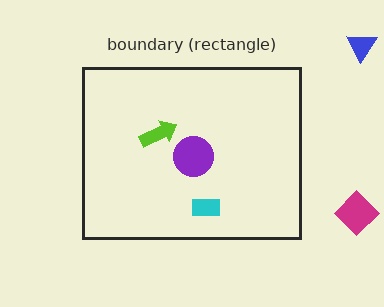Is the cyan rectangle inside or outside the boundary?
Inside.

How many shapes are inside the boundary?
3 inside, 2 outside.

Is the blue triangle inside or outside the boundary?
Outside.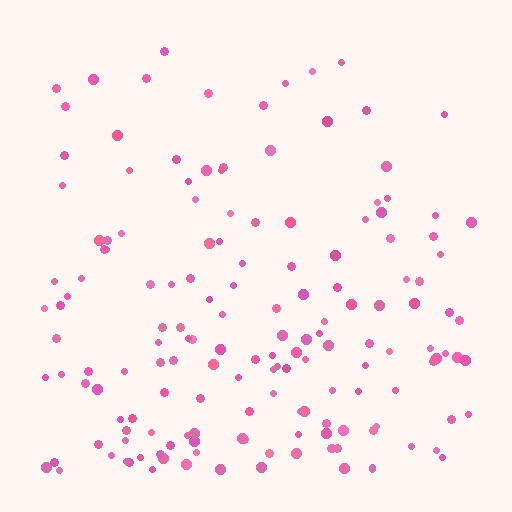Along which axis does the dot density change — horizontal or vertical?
Vertical.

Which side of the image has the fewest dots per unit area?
The top.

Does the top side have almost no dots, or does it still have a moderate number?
Still a moderate number, just noticeably fewer than the bottom.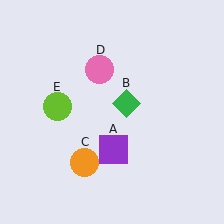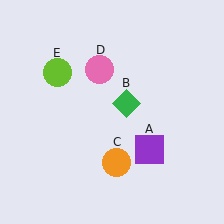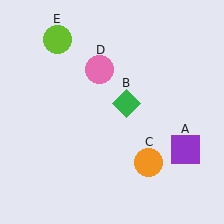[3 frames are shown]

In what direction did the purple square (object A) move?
The purple square (object A) moved right.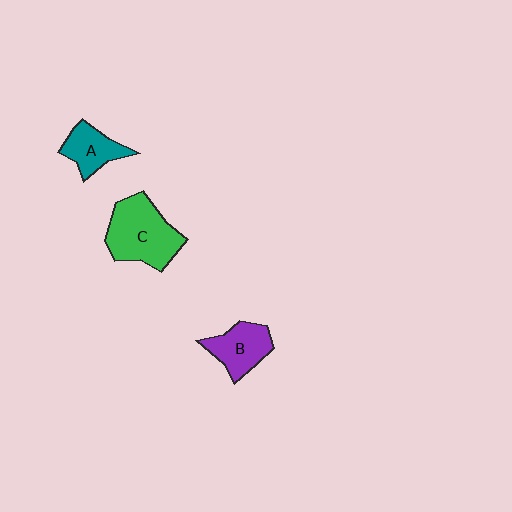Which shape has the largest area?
Shape C (green).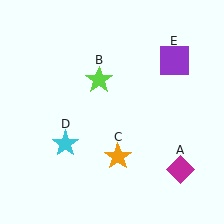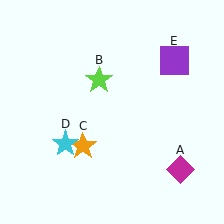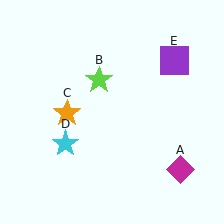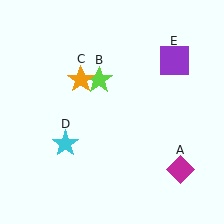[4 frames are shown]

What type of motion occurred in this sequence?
The orange star (object C) rotated clockwise around the center of the scene.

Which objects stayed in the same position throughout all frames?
Magenta diamond (object A) and lime star (object B) and cyan star (object D) and purple square (object E) remained stationary.